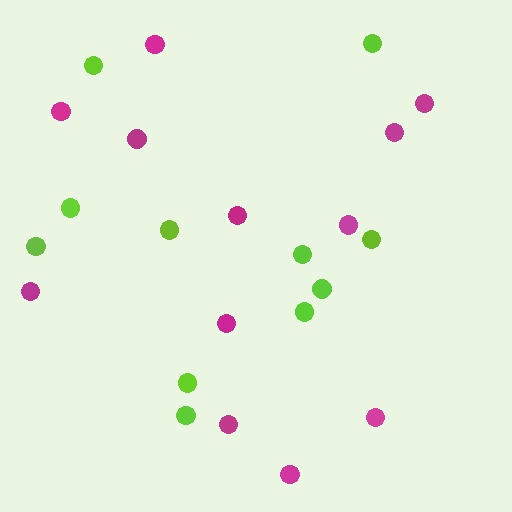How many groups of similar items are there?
There are 2 groups: one group of lime circles (11) and one group of magenta circles (12).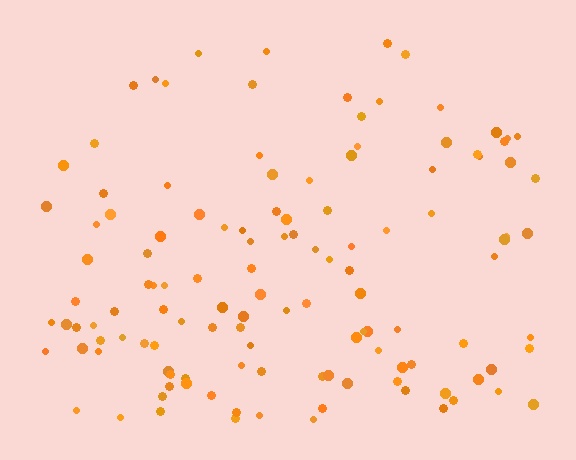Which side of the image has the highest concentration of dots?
The bottom.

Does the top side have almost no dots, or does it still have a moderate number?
Still a moderate number, just noticeably fewer than the bottom.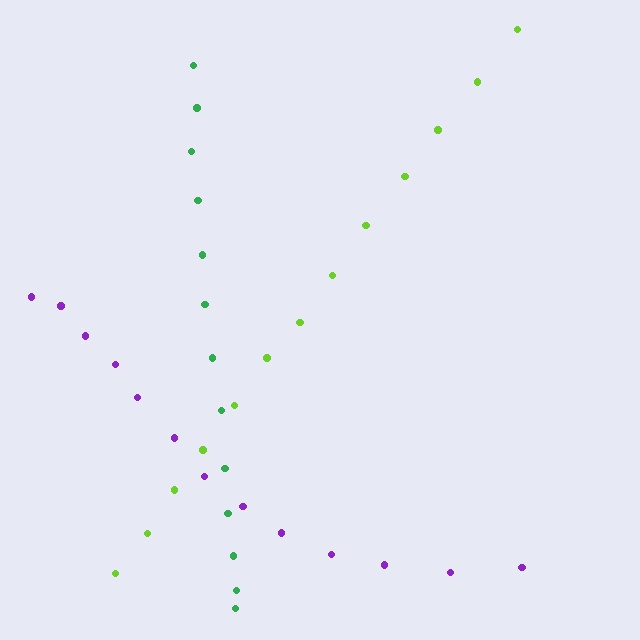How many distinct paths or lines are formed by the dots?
There are 3 distinct paths.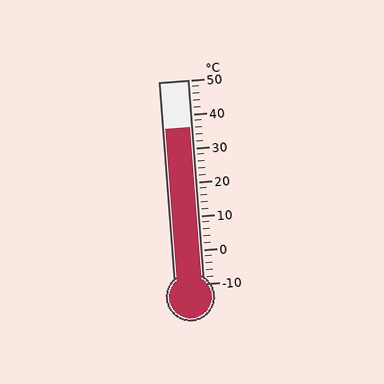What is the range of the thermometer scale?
The thermometer scale ranges from -10°C to 50°C.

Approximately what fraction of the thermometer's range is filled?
The thermometer is filled to approximately 75% of its range.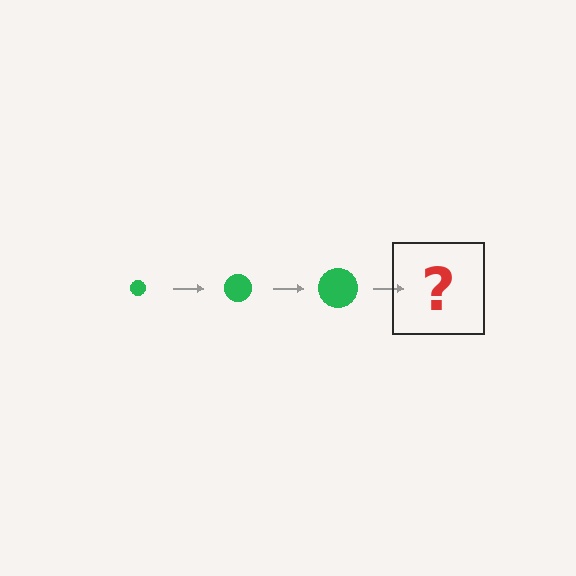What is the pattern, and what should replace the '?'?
The pattern is that the circle gets progressively larger each step. The '?' should be a green circle, larger than the previous one.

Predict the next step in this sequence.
The next step is a green circle, larger than the previous one.